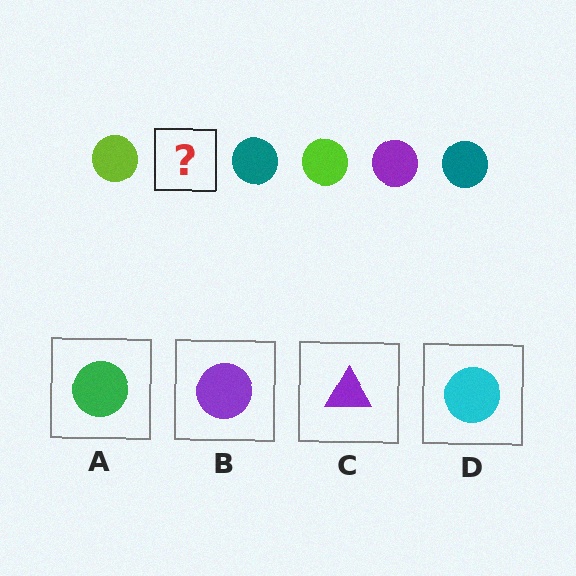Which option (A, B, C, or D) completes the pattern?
B.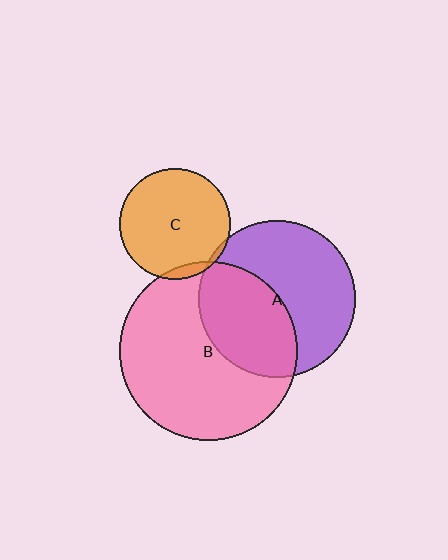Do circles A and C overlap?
Yes.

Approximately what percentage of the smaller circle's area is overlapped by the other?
Approximately 5%.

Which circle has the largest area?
Circle B (pink).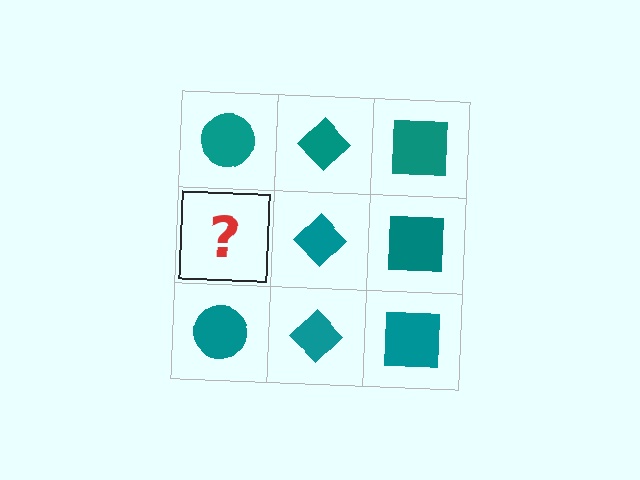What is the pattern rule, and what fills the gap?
The rule is that each column has a consistent shape. The gap should be filled with a teal circle.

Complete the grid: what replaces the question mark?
The question mark should be replaced with a teal circle.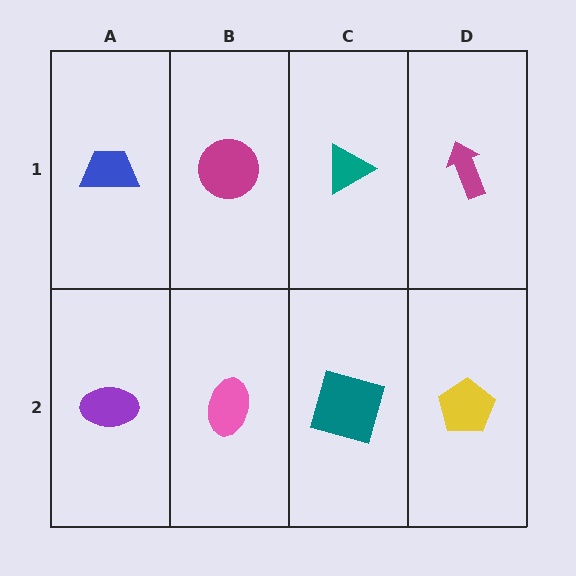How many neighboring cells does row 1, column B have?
3.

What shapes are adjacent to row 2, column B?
A magenta circle (row 1, column B), a purple ellipse (row 2, column A), a teal square (row 2, column C).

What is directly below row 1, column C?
A teal square.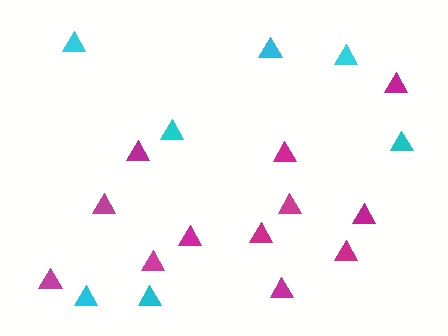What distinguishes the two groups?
There are 2 groups: one group of magenta triangles (12) and one group of cyan triangles (7).